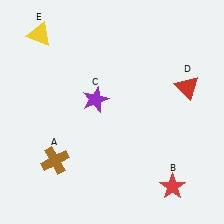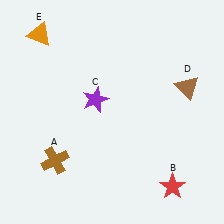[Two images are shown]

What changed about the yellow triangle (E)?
In Image 1, E is yellow. In Image 2, it changed to orange.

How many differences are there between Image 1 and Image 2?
There are 2 differences between the two images.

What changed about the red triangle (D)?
In Image 1, D is red. In Image 2, it changed to brown.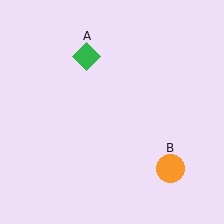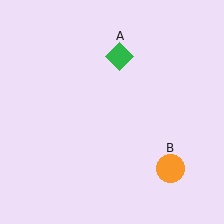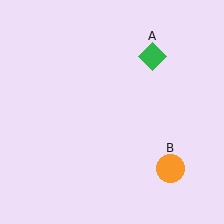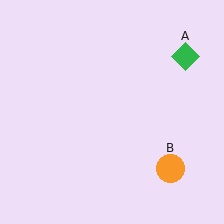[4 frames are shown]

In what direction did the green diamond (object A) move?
The green diamond (object A) moved right.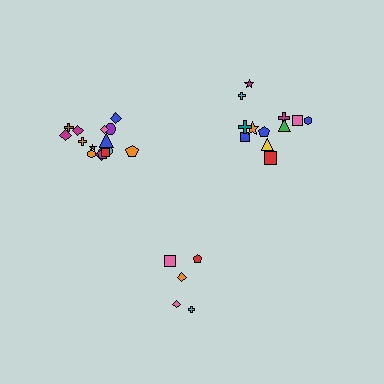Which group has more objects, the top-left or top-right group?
The top-left group.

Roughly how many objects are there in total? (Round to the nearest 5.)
Roughly 30 objects in total.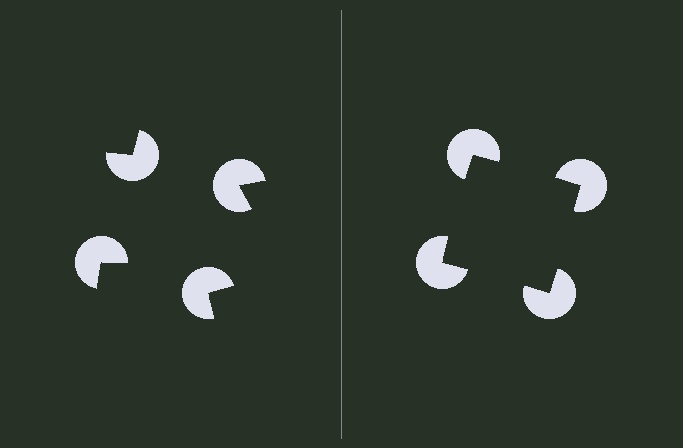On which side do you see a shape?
An illusory square appears on the right side. On the left side the wedge cuts are rotated, so no coherent shape forms.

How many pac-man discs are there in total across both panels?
8 — 4 on each side.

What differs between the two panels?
The pac-man discs are positioned identically on both sides; only the wedge orientations differ. On the right they align to a square; on the left they are misaligned.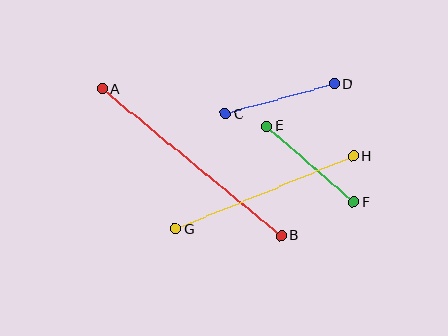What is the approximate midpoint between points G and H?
The midpoint is at approximately (264, 193) pixels.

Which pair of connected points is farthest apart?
Points A and B are farthest apart.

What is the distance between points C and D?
The distance is approximately 113 pixels.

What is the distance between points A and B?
The distance is approximately 232 pixels.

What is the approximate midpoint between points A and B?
The midpoint is at approximately (192, 162) pixels.